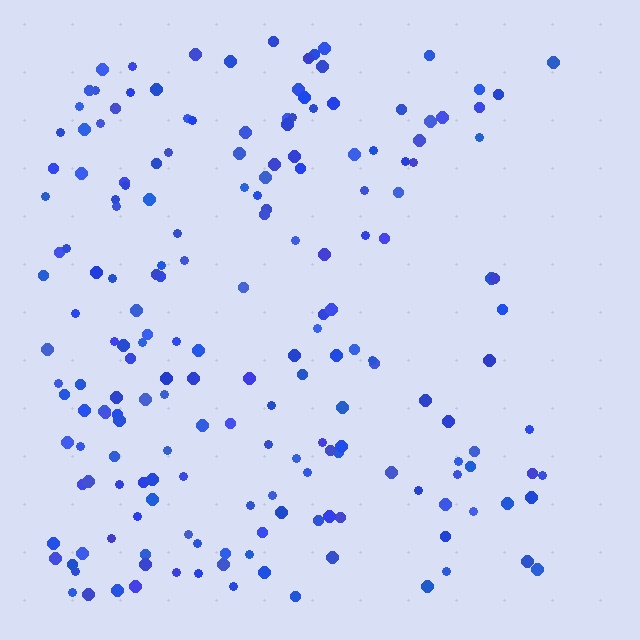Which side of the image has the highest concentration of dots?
The left.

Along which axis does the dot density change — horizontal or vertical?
Horizontal.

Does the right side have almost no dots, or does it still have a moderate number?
Still a moderate number, just noticeably fewer than the left.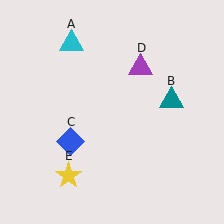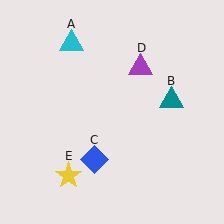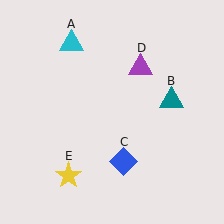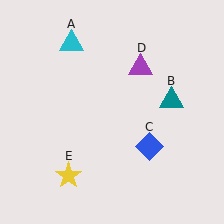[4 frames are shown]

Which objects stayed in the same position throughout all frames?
Cyan triangle (object A) and teal triangle (object B) and purple triangle (object D) and yellow star (object E) remained stationary.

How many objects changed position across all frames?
1 object changed position: blue diamond (object C).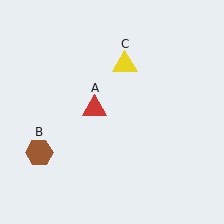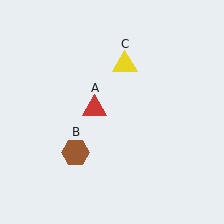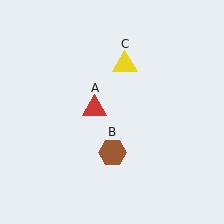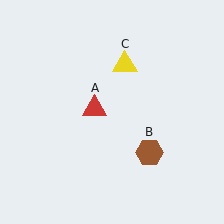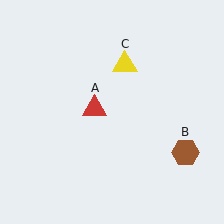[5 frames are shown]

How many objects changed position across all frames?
1 object changed position: brown hexagon (object B).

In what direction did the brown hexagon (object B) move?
The brown hexagon (object B) moved right.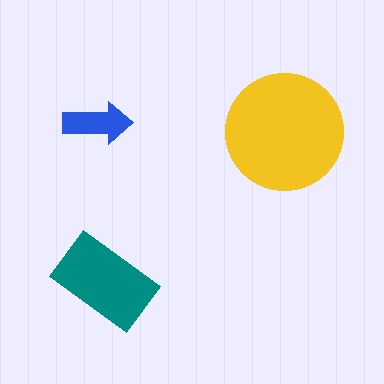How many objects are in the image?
There are 3 objects in the image.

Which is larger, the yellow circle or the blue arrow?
The yellow circle.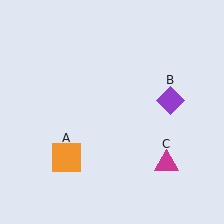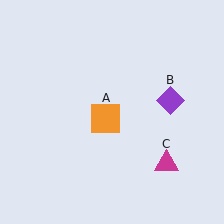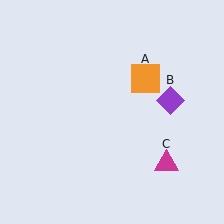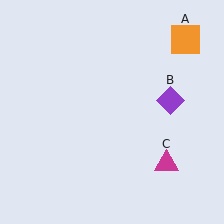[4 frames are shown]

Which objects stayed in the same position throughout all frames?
Purple diamond (object B) and magenta triangle (object C) remained stationary.